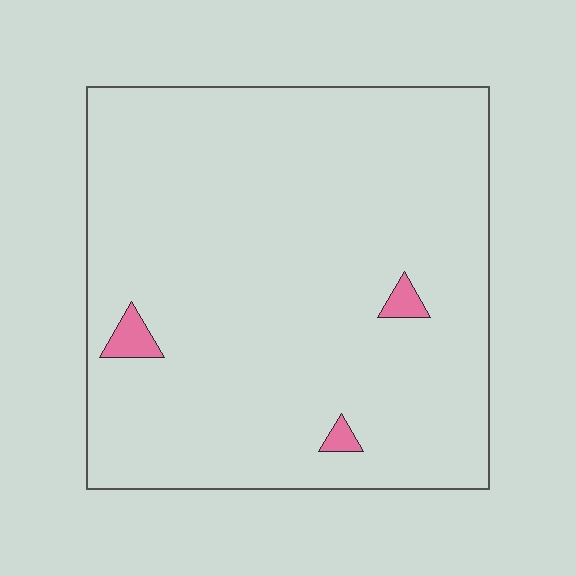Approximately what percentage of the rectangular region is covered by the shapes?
Approximately 5%.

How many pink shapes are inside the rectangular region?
3.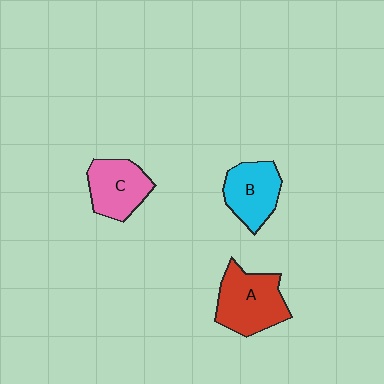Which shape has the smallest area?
Shape B (cyan).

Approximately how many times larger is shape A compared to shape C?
Approximately 1.3 times.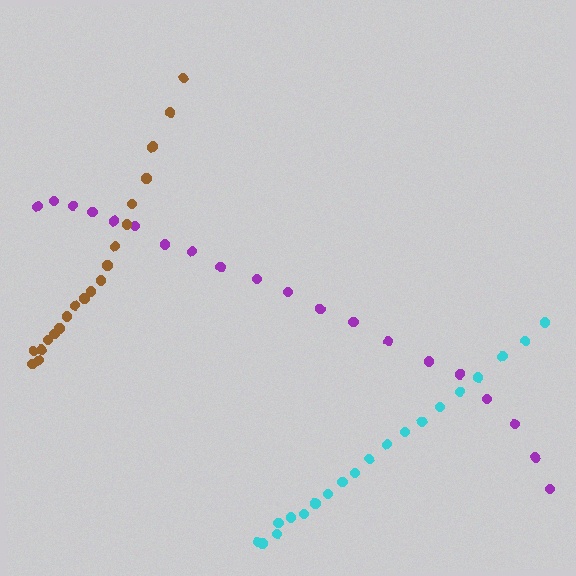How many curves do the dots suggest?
There are 3 distinct paths.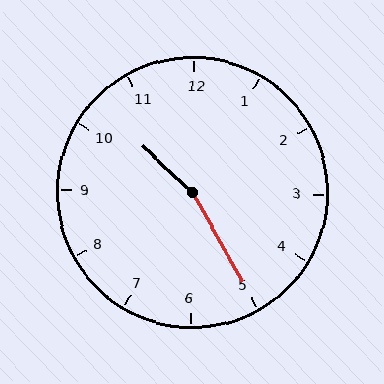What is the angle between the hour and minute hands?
Approximately 162 degrees.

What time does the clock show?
10:25.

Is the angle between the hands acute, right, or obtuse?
It is obtuse.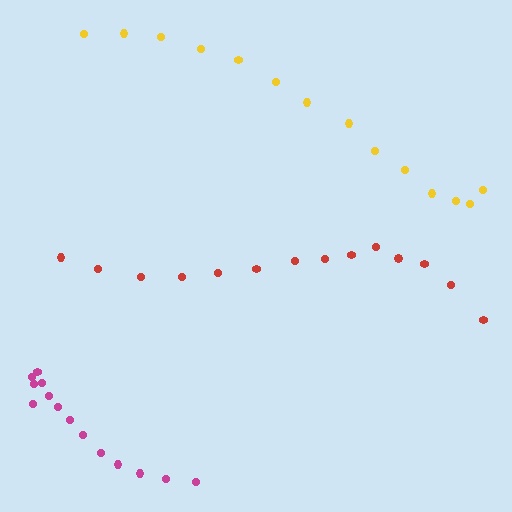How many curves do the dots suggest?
There are 3 distinct paths.